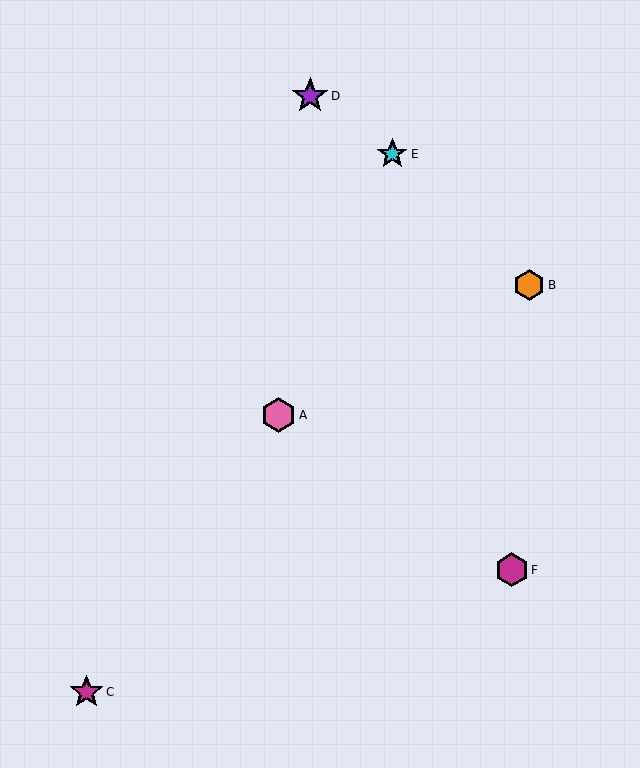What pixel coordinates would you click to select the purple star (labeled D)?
Click at (310, 96) to select the purple star D.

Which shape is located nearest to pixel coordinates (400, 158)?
The cyan star (labeled E) at (392, 154) is nearest to that location.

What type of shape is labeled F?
Shape F is a magenta hexagon.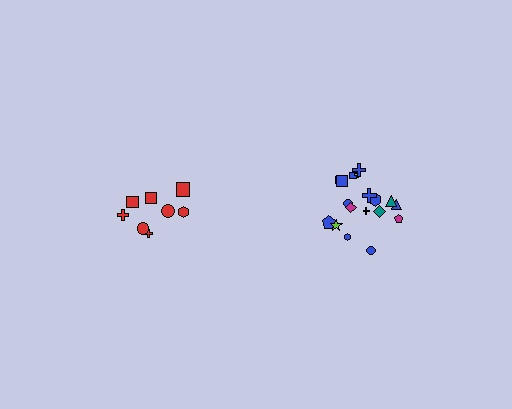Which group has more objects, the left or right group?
The right group.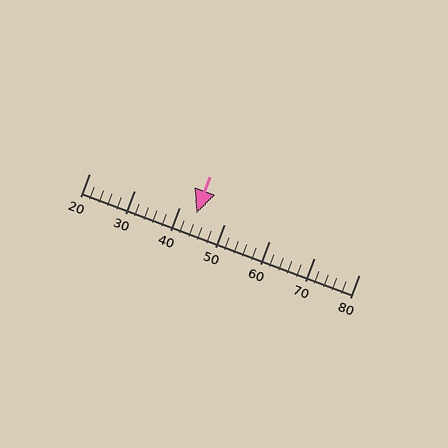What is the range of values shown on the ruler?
The ruler shows values from 20 to 80.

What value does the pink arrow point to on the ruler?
The pink arrow points to approximately 44.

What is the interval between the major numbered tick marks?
The major tick marks are spaced 10 units apart.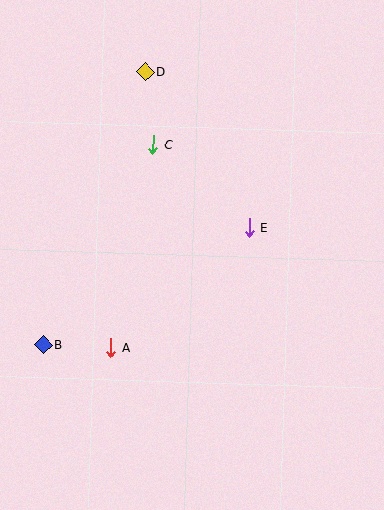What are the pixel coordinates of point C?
Point C is at (153, 145).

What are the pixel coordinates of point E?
Point E is at (249, 228).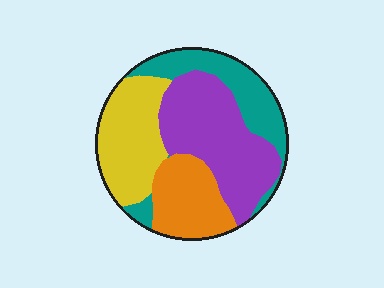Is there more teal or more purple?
Purple.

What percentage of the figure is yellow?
Yellow covers roughly 25% of the figure.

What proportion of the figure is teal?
Teal covers roughly 25% of the figure.